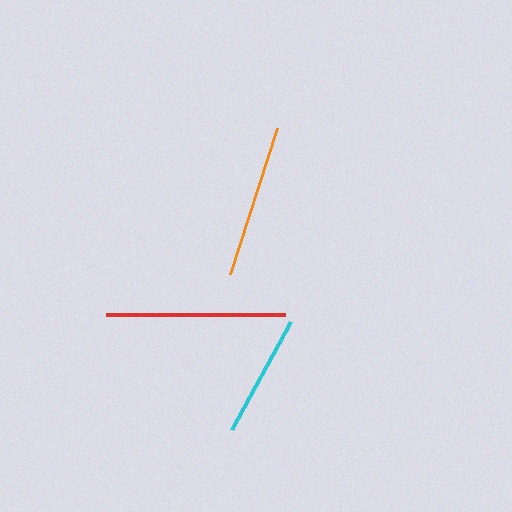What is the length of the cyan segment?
The cyan segment is approximately 124 pixels long.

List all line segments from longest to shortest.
From longest to shortest: red, orange, cyan.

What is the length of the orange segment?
The orange segment is approximately 153 pixels long.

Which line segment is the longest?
The red line is the longest at approximately 179 pixels.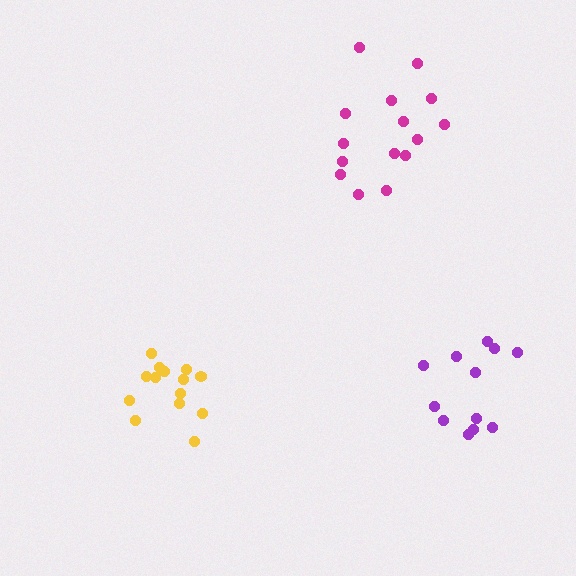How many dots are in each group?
Group 1: 14 dots, Group 2: 15 dots, Group 3: 12 dots (41 total).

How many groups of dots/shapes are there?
There are 3 groups.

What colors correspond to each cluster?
The clusters are colored: yellow, magenta, purple.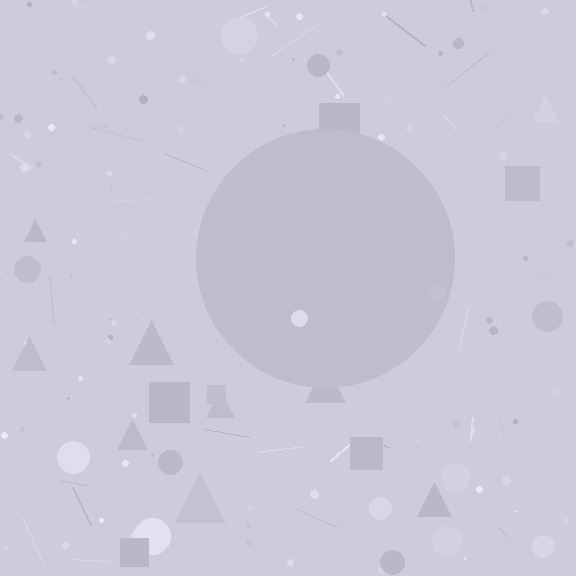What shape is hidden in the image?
A circle is hidden in the image.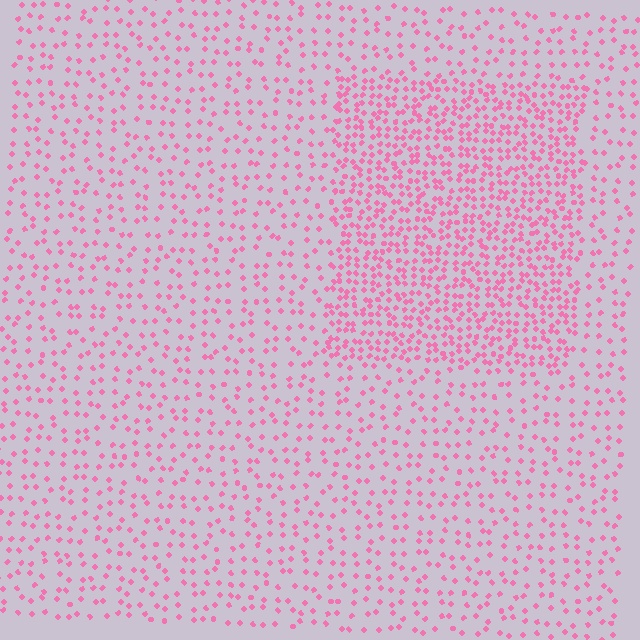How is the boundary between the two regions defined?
The boundary is defined by a change in element density (approximately 2.3x ratio). All elements are the same color, size, and shape.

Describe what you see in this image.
The image contains small pink elements arranged at two different densities. A rectangle-shaped region is visible where the elements are more densely packed than the surrounding area.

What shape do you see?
I see a rectangle.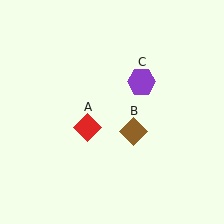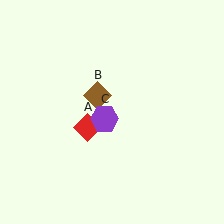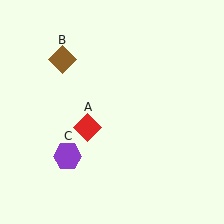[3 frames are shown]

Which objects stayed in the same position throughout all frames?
Red diamond (object A) remained stationary.